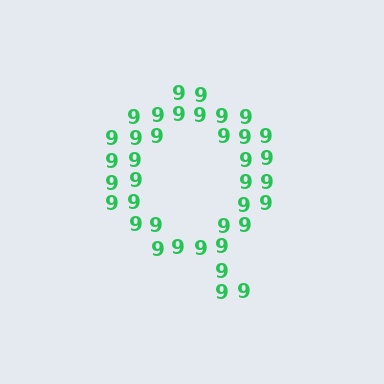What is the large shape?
The large shape is the letter Q.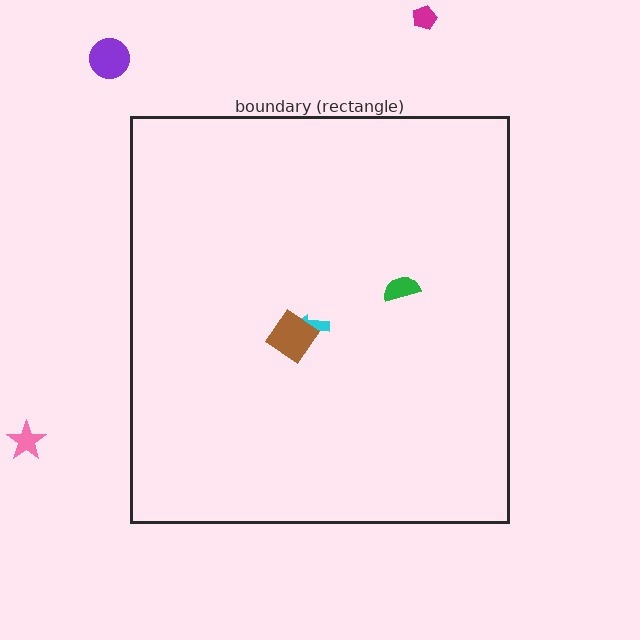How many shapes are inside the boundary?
3 inside, 3 outside.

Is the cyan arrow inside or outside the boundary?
Inside.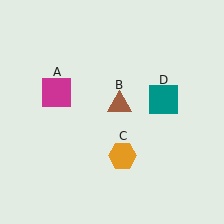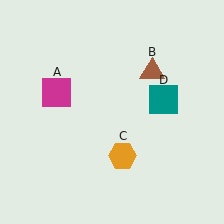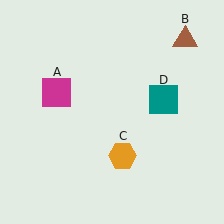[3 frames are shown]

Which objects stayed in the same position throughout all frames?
Magenta square (object A) and orange hexagon (object C) and teal square (object D) remained stationary.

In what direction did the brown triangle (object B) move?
The brown triangle (object B) moved up and to the right.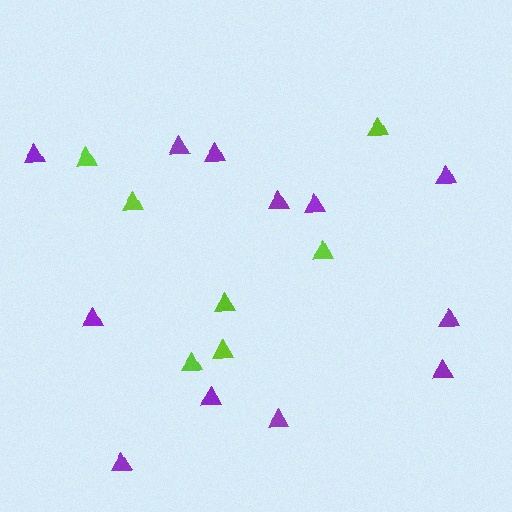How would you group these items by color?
There are 2 groups: one group of purple triangles (12) and one group of lime triangles (7).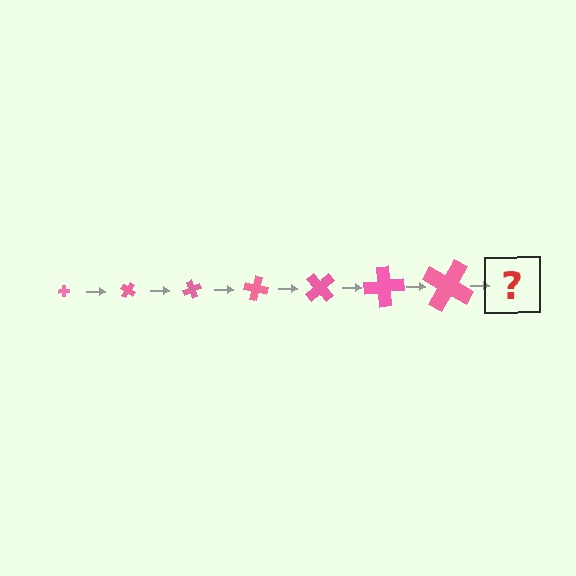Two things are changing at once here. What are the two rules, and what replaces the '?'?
The two rules are that the cross grows larger each step and it rotates 35 degrees each step. The '?' should be a cross, larger than the previous one and rotated 245 degrees from the start.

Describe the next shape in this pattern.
It should be a cross, larger than the previous one and rotated 245 degrees from the start.